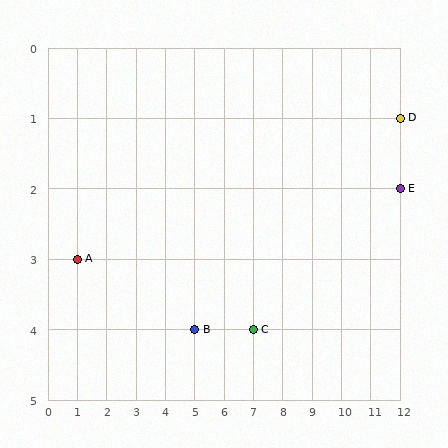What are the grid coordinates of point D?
Point D is at grid coordinates (12, 1).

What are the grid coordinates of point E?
Point E is at grid coordinates (12, 2).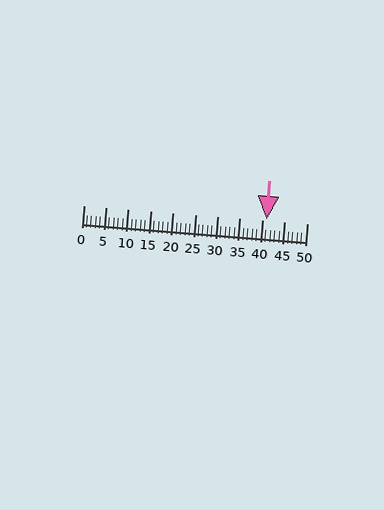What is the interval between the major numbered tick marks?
The major tick marks are spaced 5 units apart.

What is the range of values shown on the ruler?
The ruler shows values from 0 to 50.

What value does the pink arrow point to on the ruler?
The pink arrow points to approximately 41.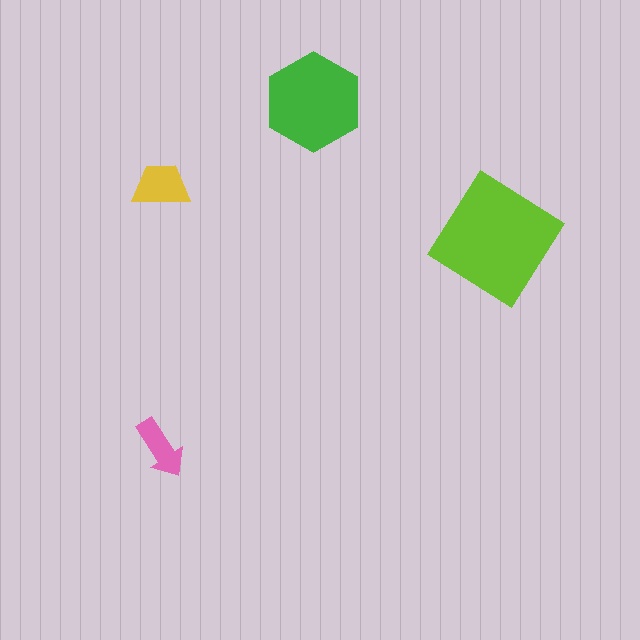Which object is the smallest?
The pink arrow.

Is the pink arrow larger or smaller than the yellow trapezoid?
Smaller.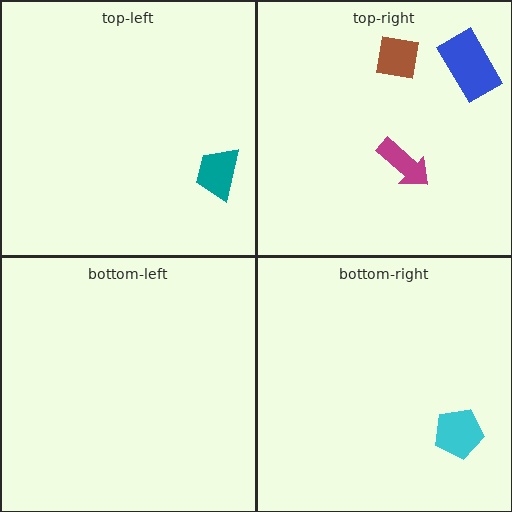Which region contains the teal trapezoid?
The top-left region.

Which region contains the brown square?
The top-right region.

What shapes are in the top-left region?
The teal trapezoid.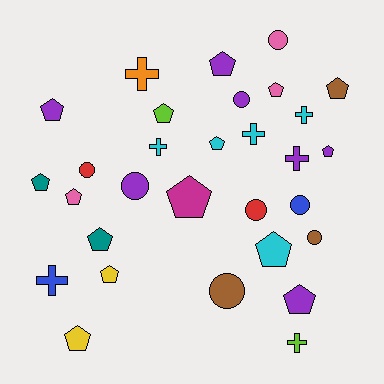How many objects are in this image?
There are 30 objects.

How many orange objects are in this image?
There is 1 orange object.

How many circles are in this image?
There are 8 circles.